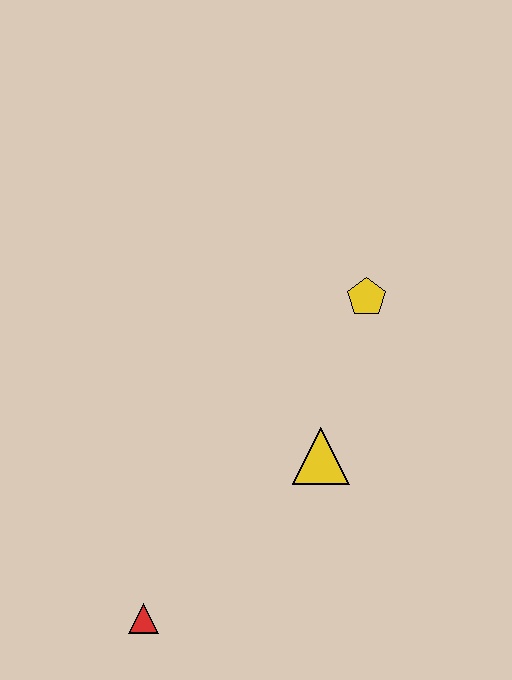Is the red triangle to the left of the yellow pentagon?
Yes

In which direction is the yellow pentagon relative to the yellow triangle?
The yellow pentagon is above the yellow triangle.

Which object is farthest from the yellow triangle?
The red triangle is farthest from the yellow triangle.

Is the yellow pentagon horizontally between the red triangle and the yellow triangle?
No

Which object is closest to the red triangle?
The yellow triangle is closest to the red triangle.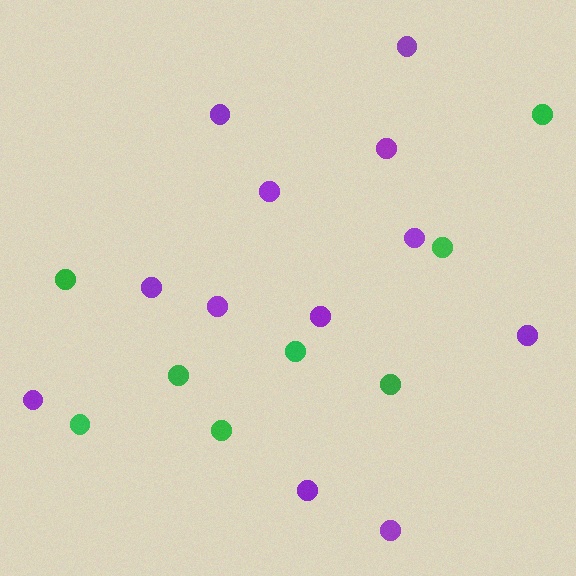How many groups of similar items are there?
There are 2 groups: one group of purple circles (12) and one group of green circles (8).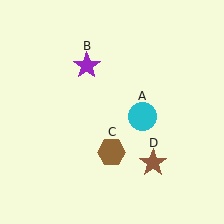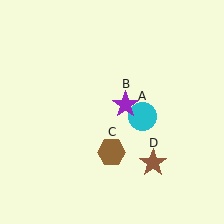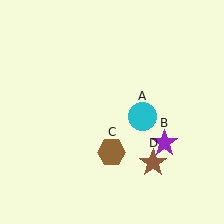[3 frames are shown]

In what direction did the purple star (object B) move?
The purple star (object B) moved down and to the right.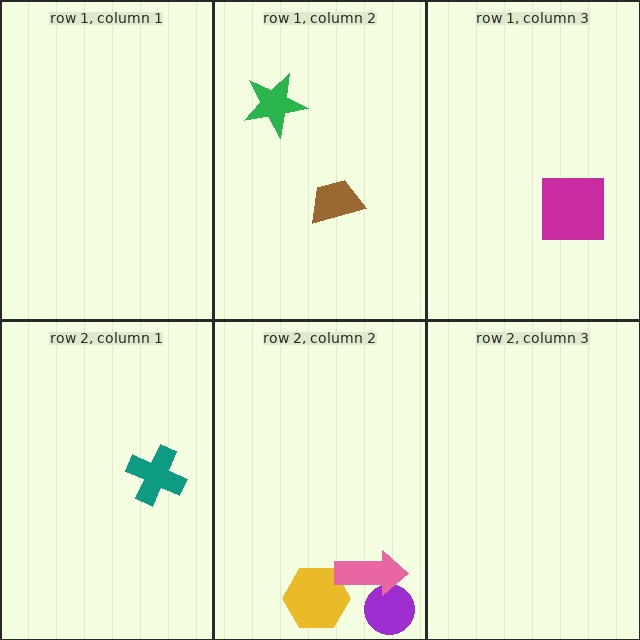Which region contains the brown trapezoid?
The row 1, column 2 region.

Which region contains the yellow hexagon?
The row 2, column 2 region.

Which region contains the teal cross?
The row 2, column 1 region.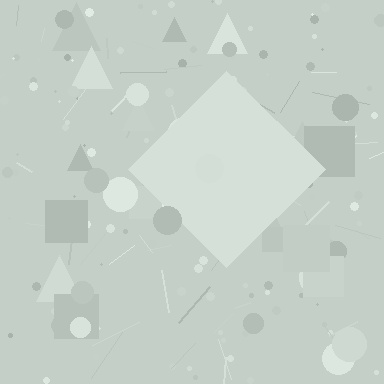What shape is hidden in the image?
A diamond is hidden in the image.